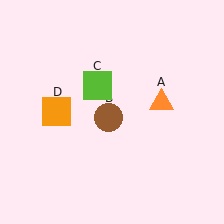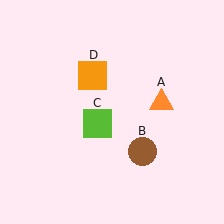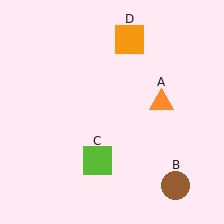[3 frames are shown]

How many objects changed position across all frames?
3 objects changed position: brown circle (object B), lime square (object C), orange square (object D).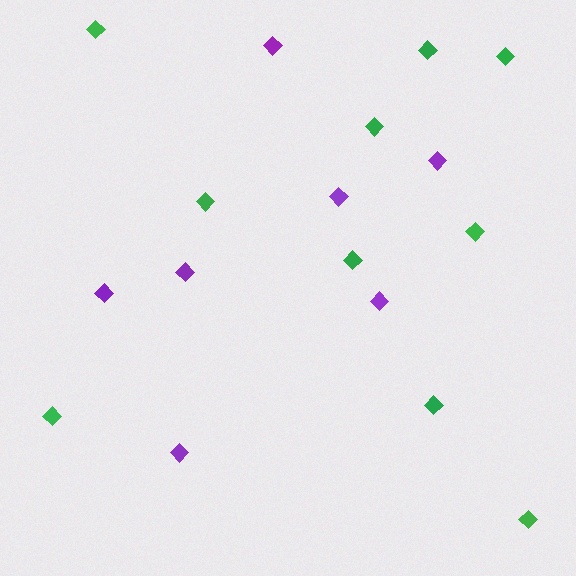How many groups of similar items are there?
There are 2 groups: one group of green diamonds (10) and one group of purple diamonds (7).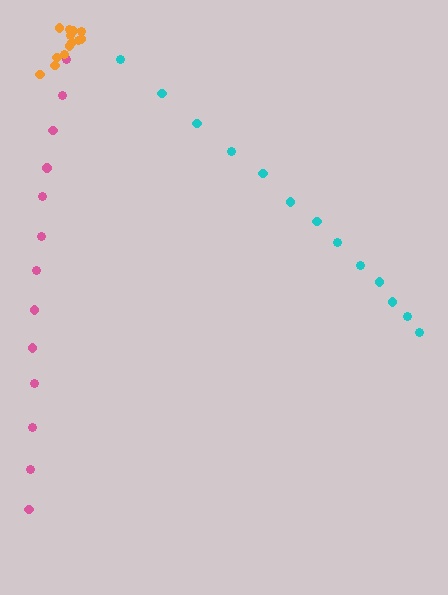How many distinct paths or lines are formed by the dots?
There are 3 distinct paths.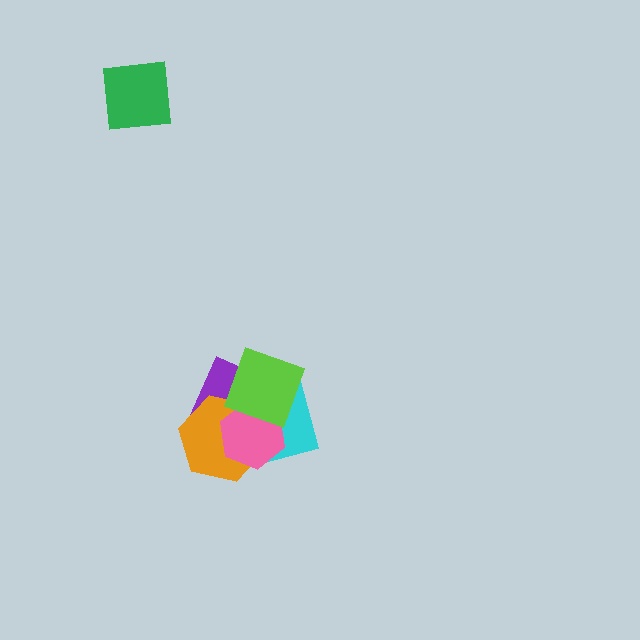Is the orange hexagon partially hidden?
Yes, it is partially covered by another shape.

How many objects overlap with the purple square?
4 objects overlap with the purple square.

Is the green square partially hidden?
No, no other shape covers it.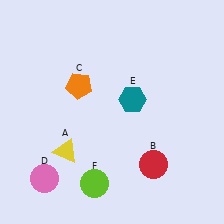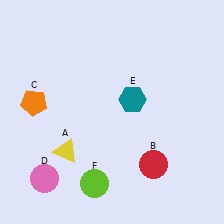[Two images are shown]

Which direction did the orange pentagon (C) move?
The orange pentagon (C) moved left.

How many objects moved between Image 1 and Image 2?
1 object moved between the two images.